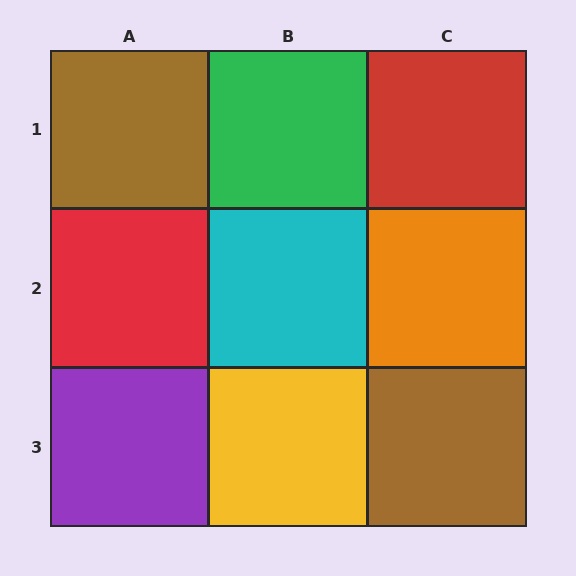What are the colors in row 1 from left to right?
Brown, green, red.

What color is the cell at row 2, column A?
Red.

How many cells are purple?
1 cell is purple.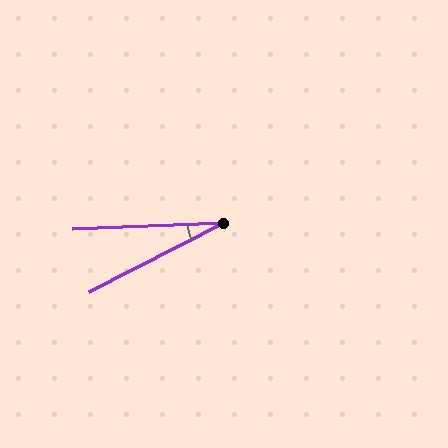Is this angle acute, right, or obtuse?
It is acute.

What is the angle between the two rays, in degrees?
Approximately 25 degrees.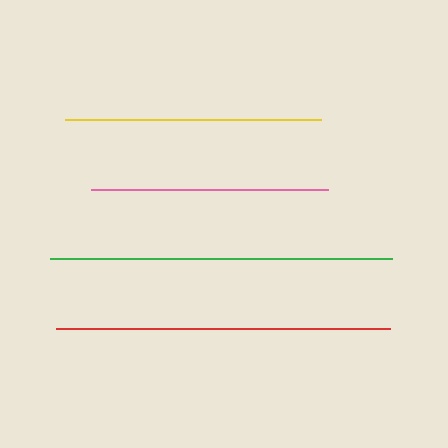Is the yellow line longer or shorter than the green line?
The green line is longer than the yellow line.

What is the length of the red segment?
The red segment is approximately 334 pixels long.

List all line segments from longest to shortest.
From longest to shortest: green, red, yellow, pink.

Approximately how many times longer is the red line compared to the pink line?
The red line is approximately 1.4 times the length of the pink line.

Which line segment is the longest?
The green line is the longest at approximately 342 pixels.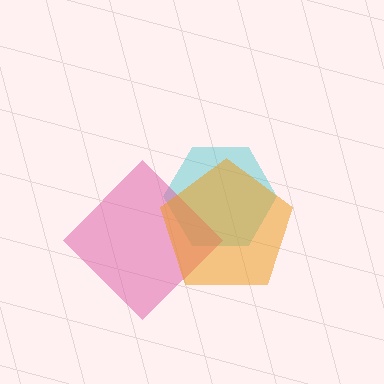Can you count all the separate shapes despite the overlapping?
Yes, there are 3 separate shapes.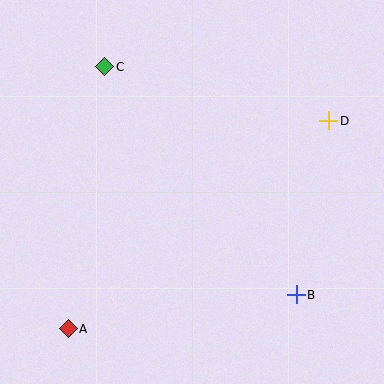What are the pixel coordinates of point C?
Point C is at (105, 67).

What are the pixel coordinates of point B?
Point B is at (296, 295).